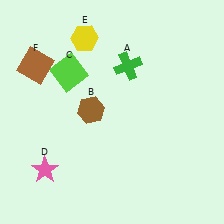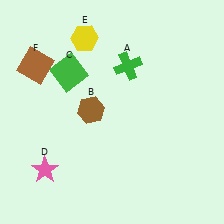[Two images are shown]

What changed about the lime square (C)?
In Image 1, C is lime. In Image 2, it changed to green.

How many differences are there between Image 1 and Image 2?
There is 1 difference between the two images.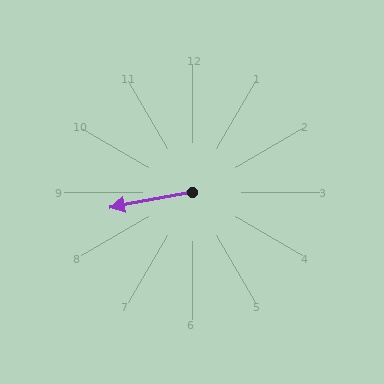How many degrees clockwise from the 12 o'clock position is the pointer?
Approximately 260 degrees.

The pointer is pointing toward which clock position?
Roughly 9 o'clock.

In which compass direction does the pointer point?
West.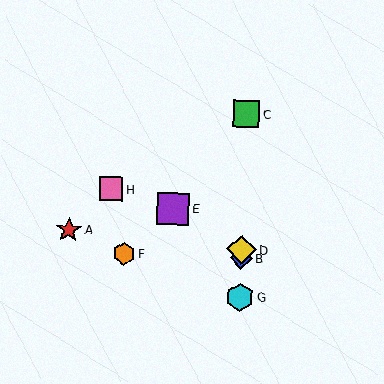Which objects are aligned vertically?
Objects B, C, D, G are aligned vertically.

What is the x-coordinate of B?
Object B is at x≈241.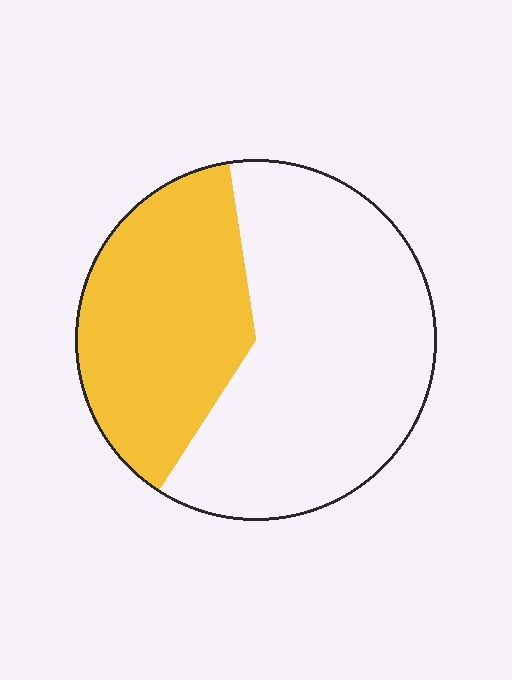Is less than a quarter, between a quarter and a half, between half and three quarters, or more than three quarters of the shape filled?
Between a quarter and a half.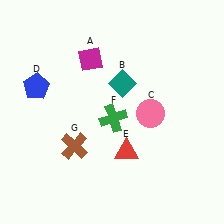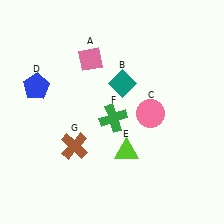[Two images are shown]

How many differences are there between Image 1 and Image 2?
There are 2 differences between the two images.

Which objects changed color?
A changed from magenta to pink. E changed from red to lime.